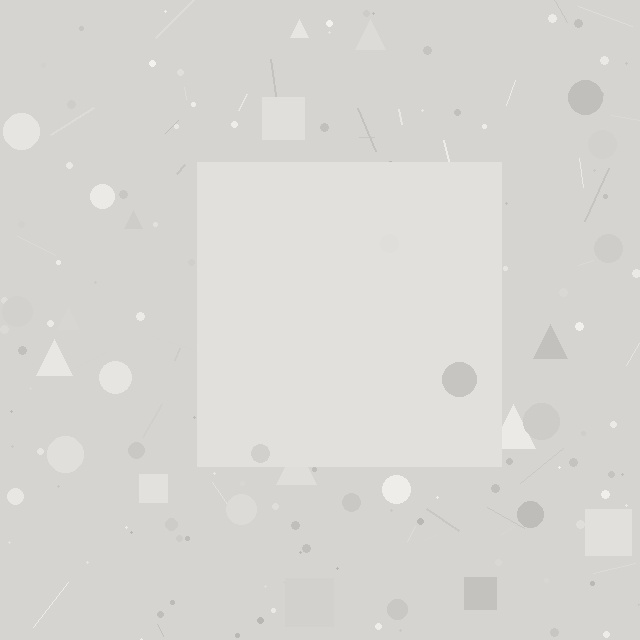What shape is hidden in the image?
A square is hidden in the image.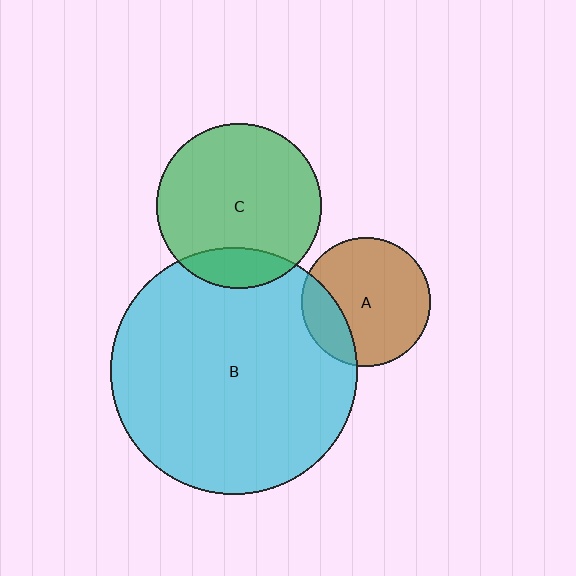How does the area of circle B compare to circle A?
Approximately 3.7 times.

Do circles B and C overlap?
Yes.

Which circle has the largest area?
Circle B (cyan).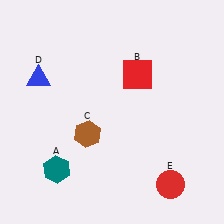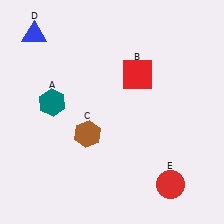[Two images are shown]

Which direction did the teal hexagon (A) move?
The teal hexagon (A) moved up.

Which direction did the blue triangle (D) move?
The blue triangle (D) moved up.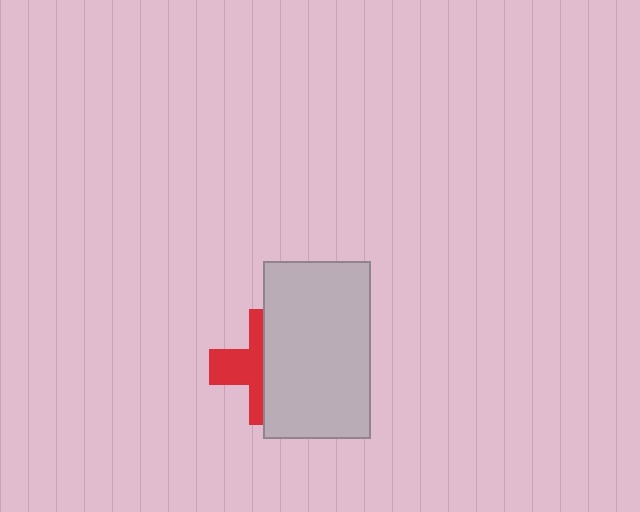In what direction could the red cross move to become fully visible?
The red cross could move left. That would shift it out from behind the light gray rectangle entirely.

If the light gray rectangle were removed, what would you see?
You would see the complete red cross.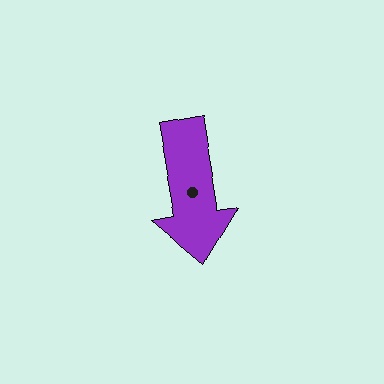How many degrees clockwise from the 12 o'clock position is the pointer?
Approximately 170 degrees.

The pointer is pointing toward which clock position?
Roughly 6 o'clock.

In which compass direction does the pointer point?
South.